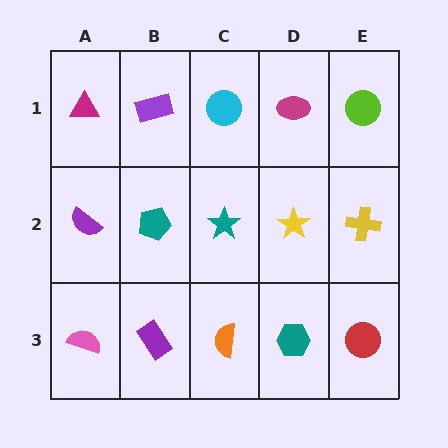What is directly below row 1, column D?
A yellow star.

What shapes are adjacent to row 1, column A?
A purple semicircle (row 2, column A), a purple rectangle (row 1, column B).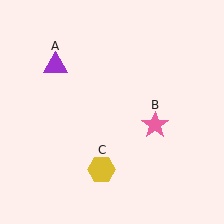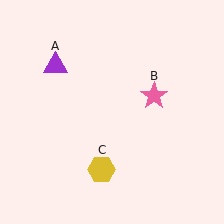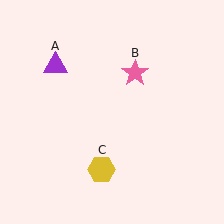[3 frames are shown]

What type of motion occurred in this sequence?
The pink star (object B) rotated counterclockwise around the center of the scene.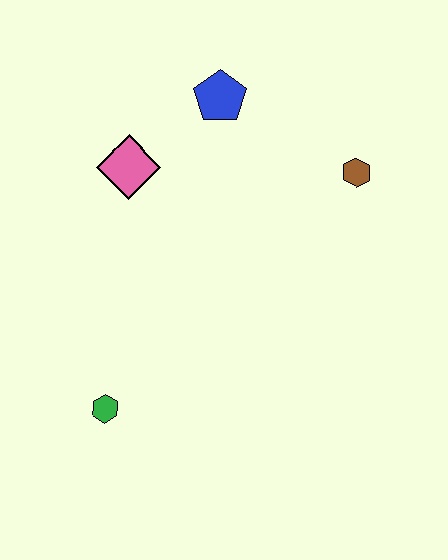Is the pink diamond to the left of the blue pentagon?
Yes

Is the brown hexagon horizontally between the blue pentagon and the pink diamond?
No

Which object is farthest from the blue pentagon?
The green hexagon is farthest from the blue pentagon.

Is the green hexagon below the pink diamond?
Yes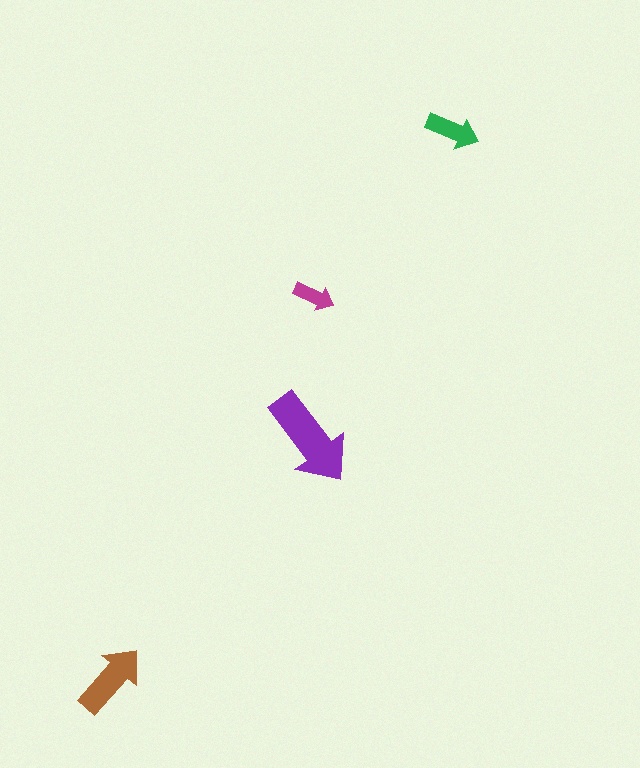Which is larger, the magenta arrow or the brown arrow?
The brown one.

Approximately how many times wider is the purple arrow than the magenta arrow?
About 2.5 times wider.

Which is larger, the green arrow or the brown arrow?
The brown one.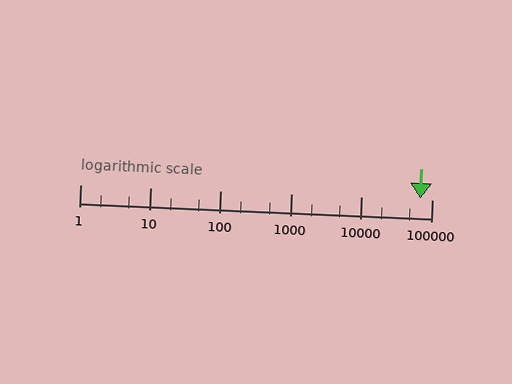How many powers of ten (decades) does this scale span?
The scale spans 5 decades, from 1 to 100000.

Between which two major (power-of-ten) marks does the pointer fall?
The pointer is between 10000 and 100000.